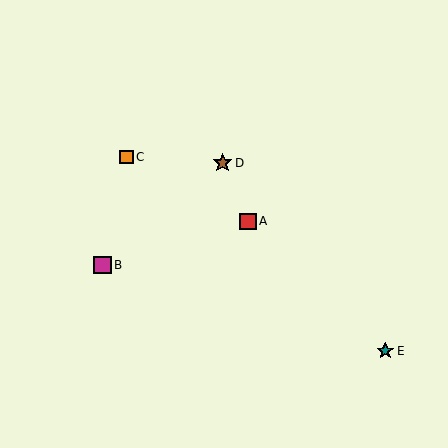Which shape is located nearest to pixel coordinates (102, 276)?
The magenta square (labeled B) at (102, 265) is nearest to that location.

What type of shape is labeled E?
Shape E is a teal star.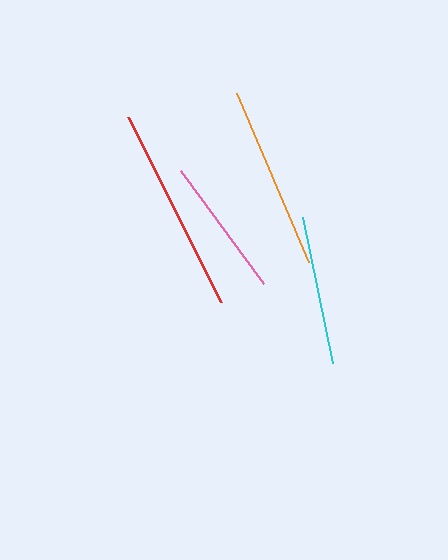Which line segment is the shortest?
The pink line is the shortest at approximately 140 pixels.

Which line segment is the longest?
The red line is the longest at approximately 207 pixels.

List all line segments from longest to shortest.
From longest to shortest: red, orange, cyan, pink.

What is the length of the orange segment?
The orange segment is approximately 183 pixels long.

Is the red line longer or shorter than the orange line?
The red line is longer than the orange line.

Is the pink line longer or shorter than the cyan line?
The cyan line is longer than the pink line.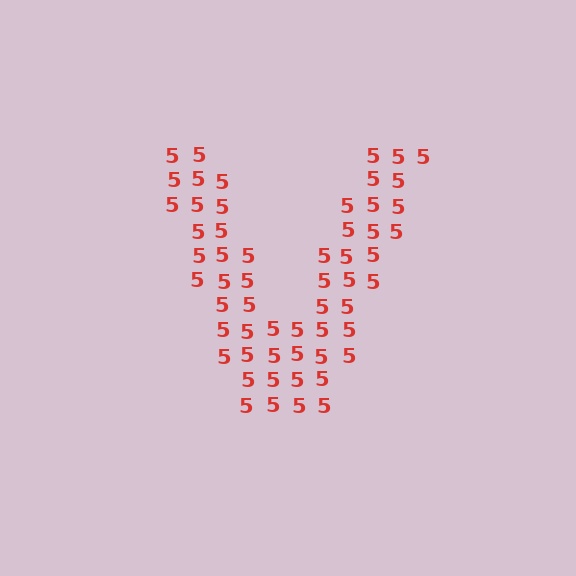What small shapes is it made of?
It is made of small digit 5's.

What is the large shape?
The large shape is the letter V.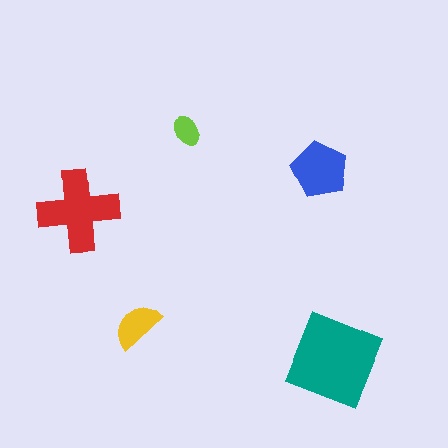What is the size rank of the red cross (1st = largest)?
2nd.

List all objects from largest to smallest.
The teal diamond, the red cross, the blue pentagon, the yellow semicircle, the lime ellipse.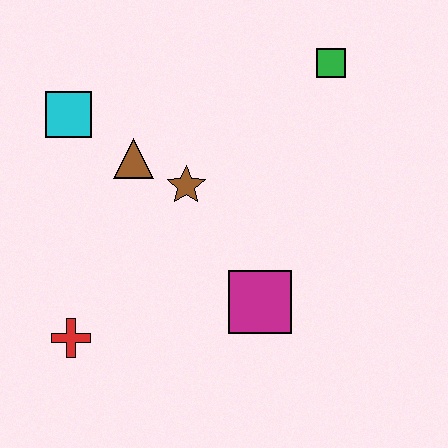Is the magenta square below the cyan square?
Yes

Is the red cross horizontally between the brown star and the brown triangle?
No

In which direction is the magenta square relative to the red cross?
The magenta square is to the right of the red cross.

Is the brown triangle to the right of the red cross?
Yes